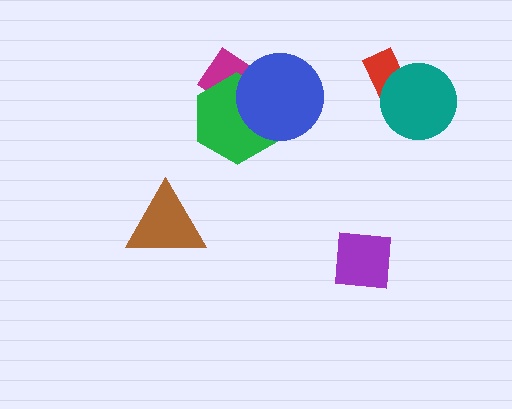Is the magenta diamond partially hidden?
Yes, it is partially covered by another shape.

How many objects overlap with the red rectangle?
1 object overlaps with the red rectangle.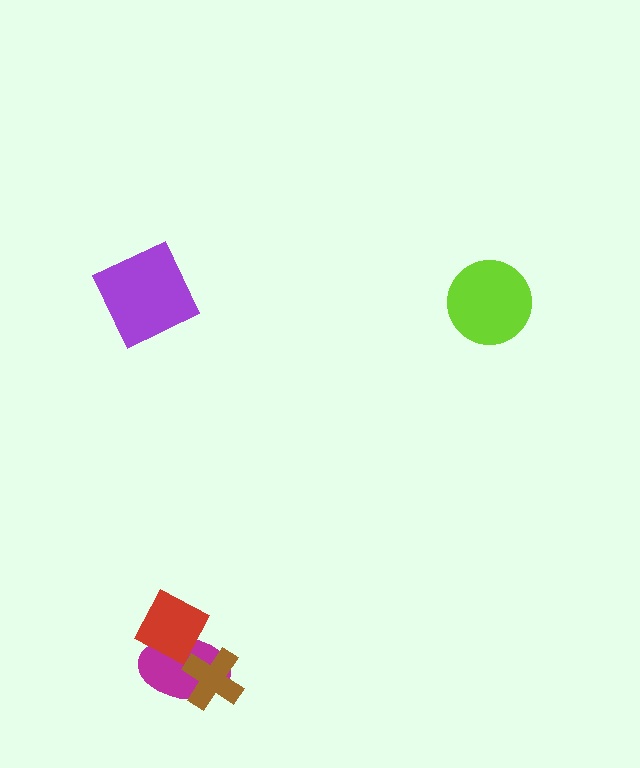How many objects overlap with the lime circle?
0 objects overlap with the lime circle.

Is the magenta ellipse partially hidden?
Yes, it is partially covered by another shape.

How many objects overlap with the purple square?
0 objects overlap with the purple square.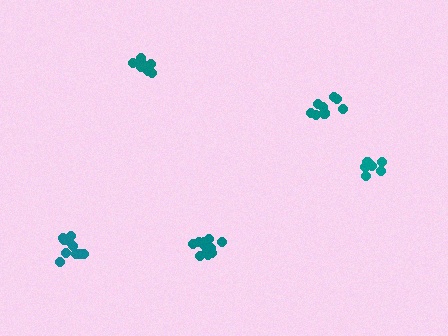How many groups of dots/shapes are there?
There are 5 groups.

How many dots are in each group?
Group 1: 10 dots, Group 2: 7 dots, Group 3: 7 dots, Group 4: 8 dots, Group 5: 13 dots (45 total).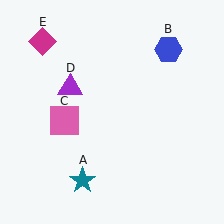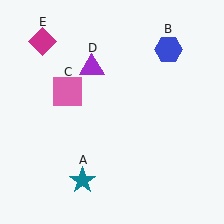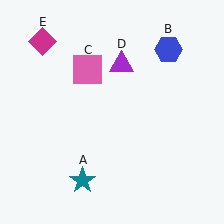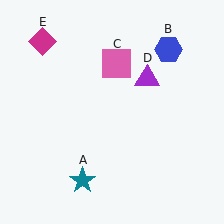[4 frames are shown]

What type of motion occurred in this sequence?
The pink square (object C), purple triangle (object D) rotated clockwise around the center of the scene.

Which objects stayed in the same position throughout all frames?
Teal star (object A) and blue hexagon (object B) and magenta diamond (object E) remained stationary.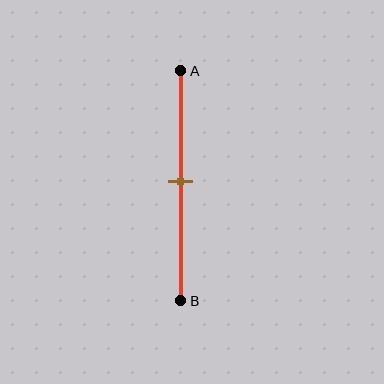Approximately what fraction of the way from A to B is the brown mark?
The brown mark is approximately 50% of the way from A to B.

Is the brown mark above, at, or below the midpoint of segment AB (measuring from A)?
The brown mark is approximately at the midpoint of segment AB.